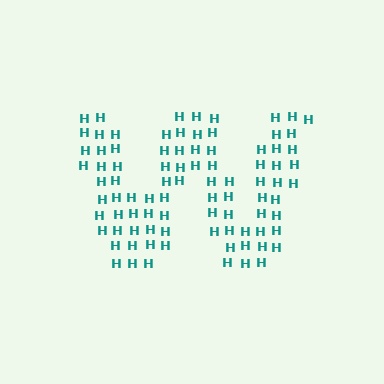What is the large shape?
The large shape is the letter W.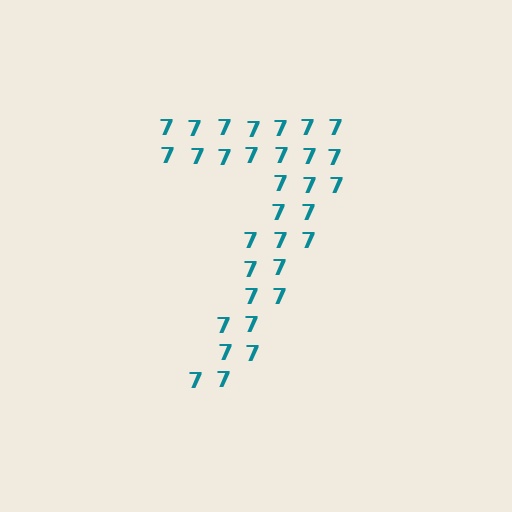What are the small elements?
The small elements are digit 7's.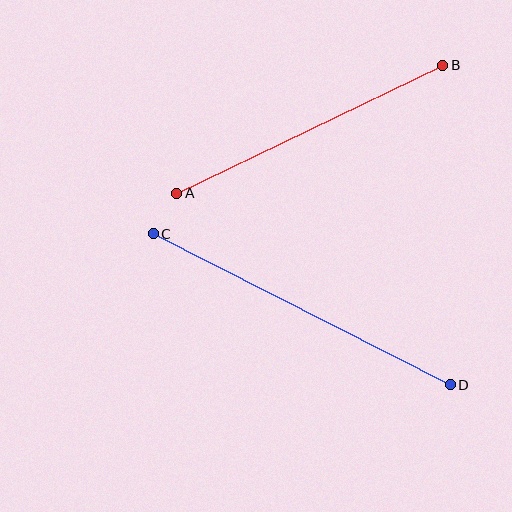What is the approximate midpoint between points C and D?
The midpoint is at approximately (302, 309) pixels.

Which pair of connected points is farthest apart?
Points C and D are farthest apart.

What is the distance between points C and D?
The distance is approximately 334 pixels.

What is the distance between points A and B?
The distance is approximately 295 pixels.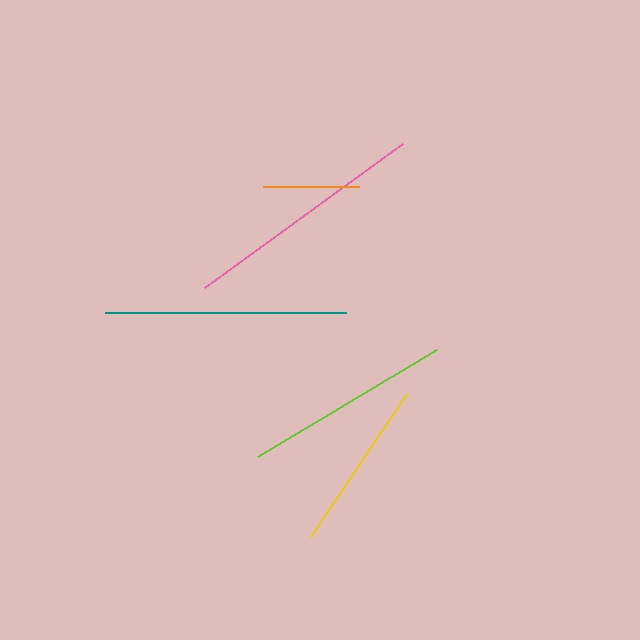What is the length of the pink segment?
The pink segment is approximately 245 pixels long.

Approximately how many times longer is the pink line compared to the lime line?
The pink line is approximately 1.2 times the length of the lime line.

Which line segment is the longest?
The pink line is the longest at approximately 245 pixels.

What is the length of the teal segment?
The teal segment is approximately 241 pixels long.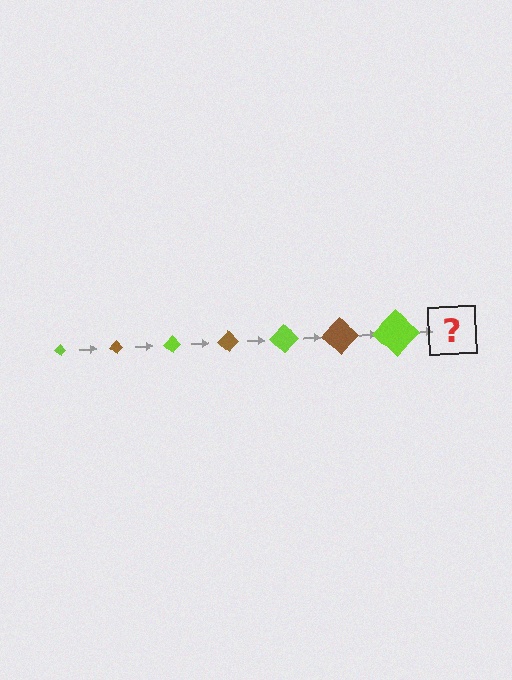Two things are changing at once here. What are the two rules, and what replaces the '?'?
The two rules are that the diamond grows larger each step and the color cycles through lime and brown. The '?' should be a brown diamond, larger than the previous one.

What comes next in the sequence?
The next element should be a brown diamond, larger than the previous one.